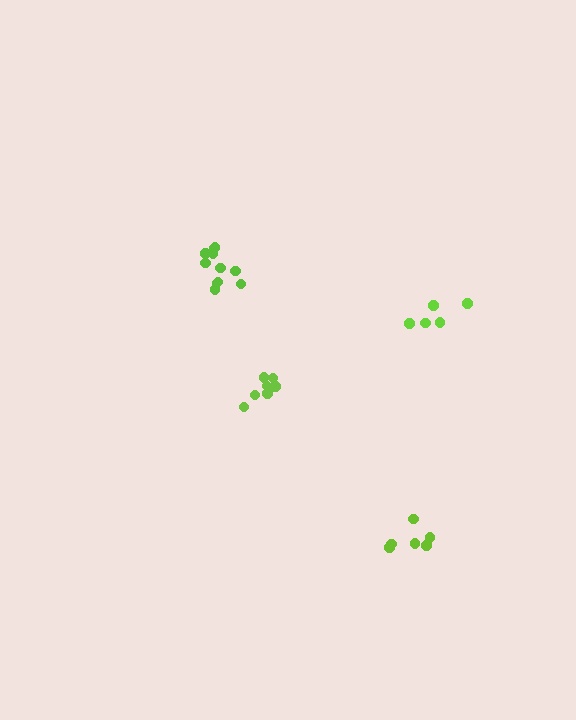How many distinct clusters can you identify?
There are 4 distinct clusters.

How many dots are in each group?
Group 1: 5 dots, Group 2: 7 dots, Group 3: 11 dots, Group 4: 6 dots (29 total).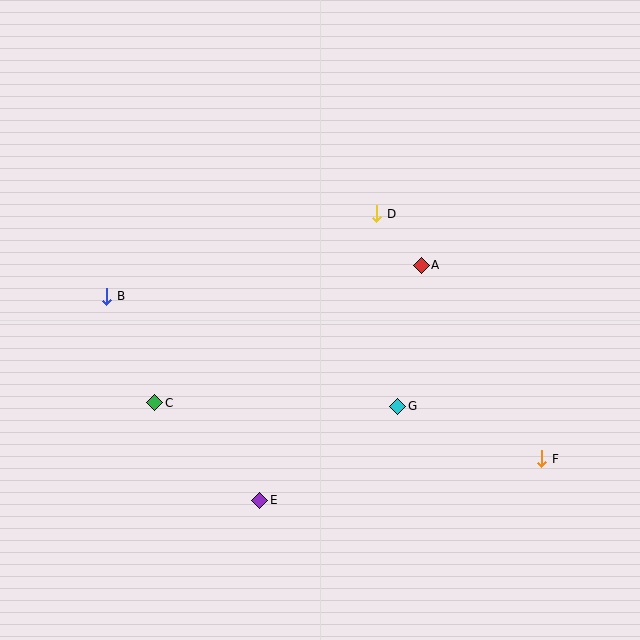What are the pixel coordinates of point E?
Point E is at (260, 500).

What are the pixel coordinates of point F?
Point F is at (542, 459).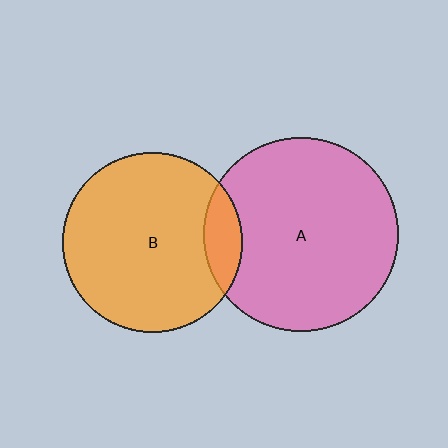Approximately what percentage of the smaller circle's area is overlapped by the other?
Approximately 10%.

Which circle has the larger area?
Circle A (pink).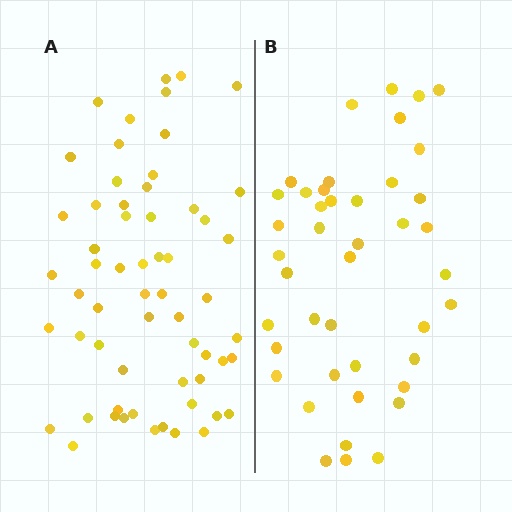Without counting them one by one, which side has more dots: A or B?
Region A (the left region) has more dots.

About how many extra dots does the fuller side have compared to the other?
Region A has approximately 15 more dots than region B.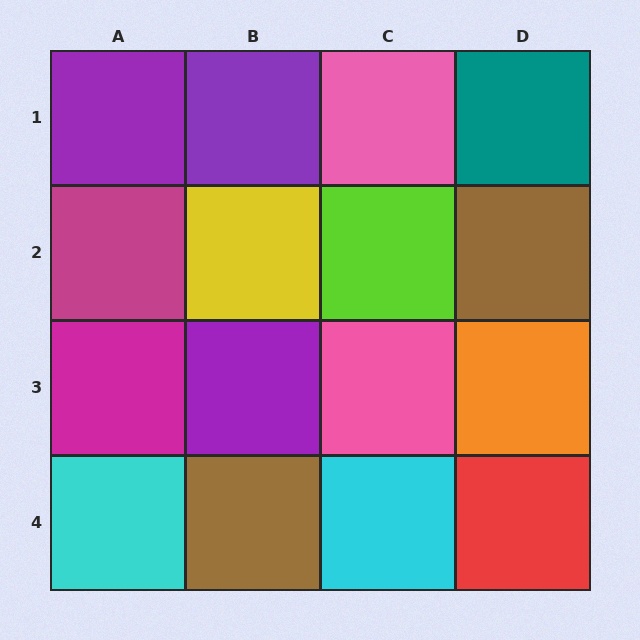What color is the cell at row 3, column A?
Magenta.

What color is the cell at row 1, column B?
Purple.